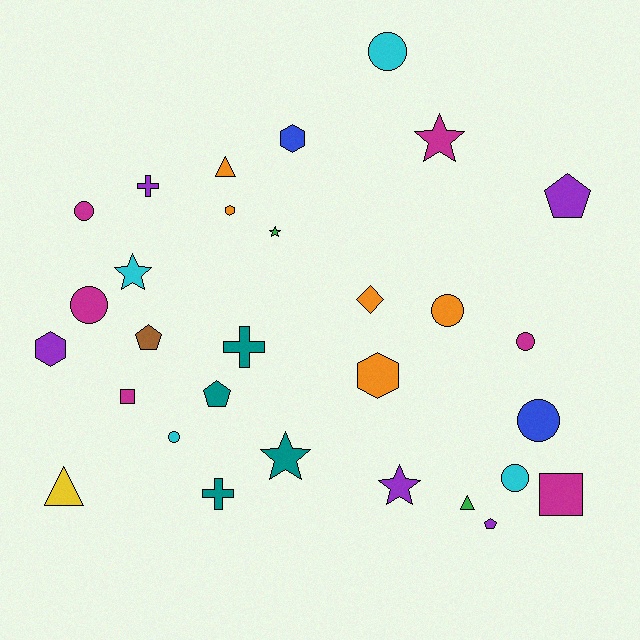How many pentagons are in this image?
There are 4 pentagons.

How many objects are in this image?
There are 30 objects.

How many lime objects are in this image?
There are no lime objects.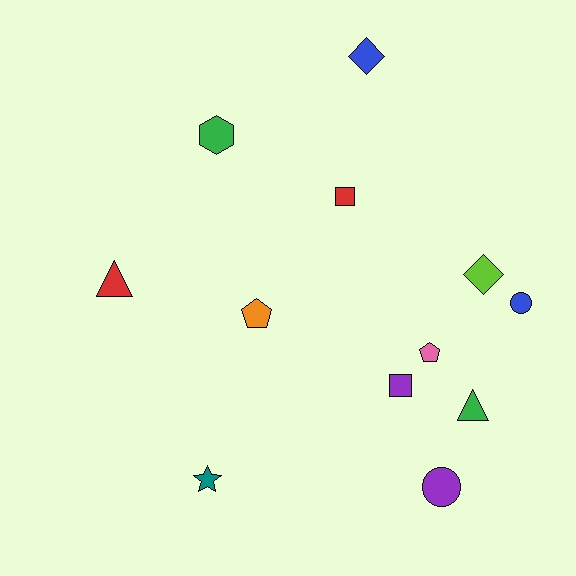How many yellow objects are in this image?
There are no yellow objects.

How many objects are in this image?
There are 12 objects.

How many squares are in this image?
There are 2 squares.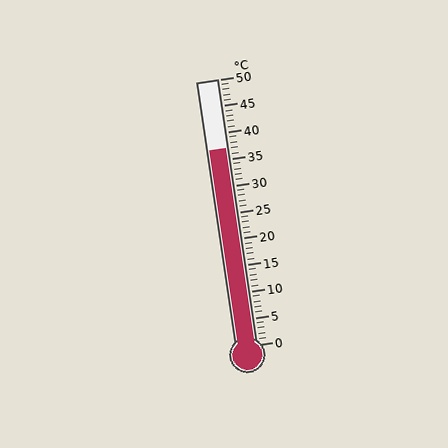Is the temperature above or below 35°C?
The temperature is above 35°C.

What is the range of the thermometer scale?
The thermometer scale ranges from 0°C to 50°C.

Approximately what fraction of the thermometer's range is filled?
The thermometer is filled to approximately 75% of its range.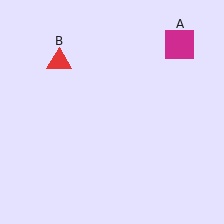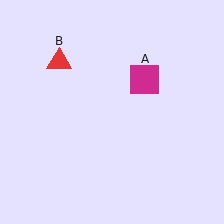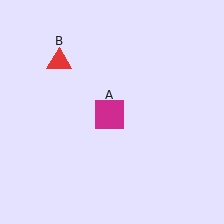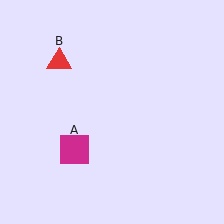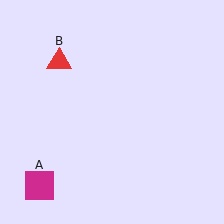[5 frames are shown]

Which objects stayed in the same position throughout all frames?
Red triangle (object B) remained stationary.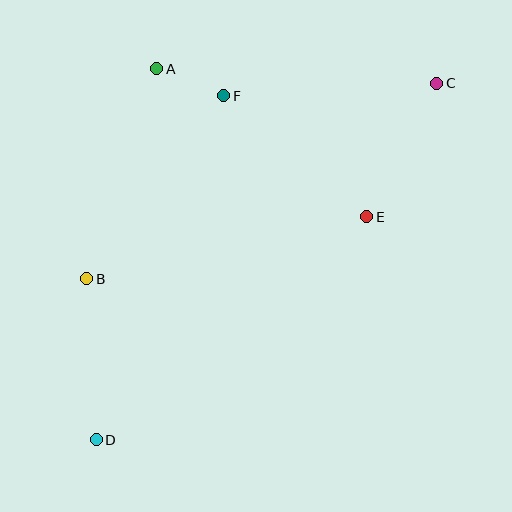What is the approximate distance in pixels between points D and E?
The distance between D and E is approximately 351 pixels.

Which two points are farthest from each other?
Points C and D are farthest from each other.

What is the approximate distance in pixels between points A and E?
The distance between A and E is approximately 257 pixels.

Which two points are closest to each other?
Points A and F are closest to each other.